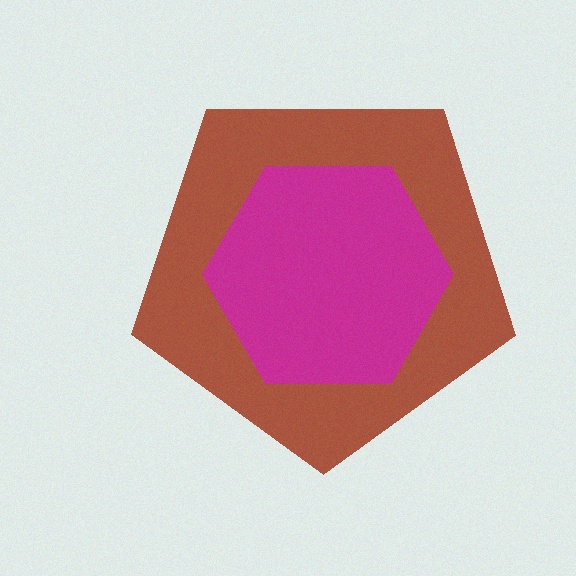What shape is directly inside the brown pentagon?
The magenta hexagon.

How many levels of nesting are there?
2.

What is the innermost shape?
The magenta hexagon.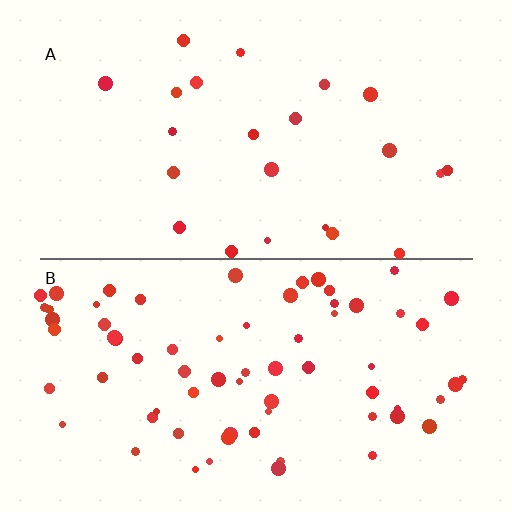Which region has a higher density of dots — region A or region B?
B (the bottom).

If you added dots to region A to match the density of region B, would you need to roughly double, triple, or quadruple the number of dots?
Approximately triple.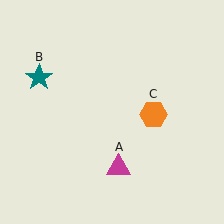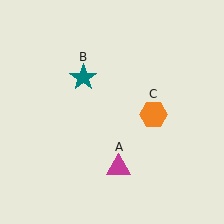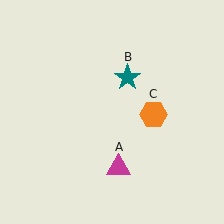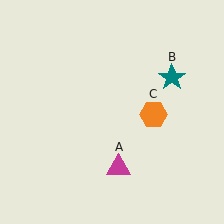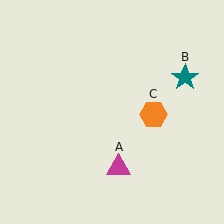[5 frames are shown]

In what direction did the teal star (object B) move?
The teal star (object B) moved right.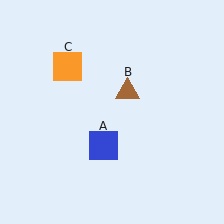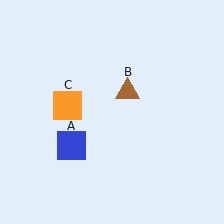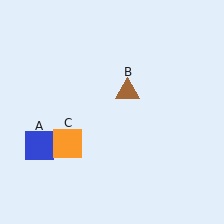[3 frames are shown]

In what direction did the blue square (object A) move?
The blue square (object A) moved left.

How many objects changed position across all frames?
2 objects changed position: blue square (object A), orange square (object C).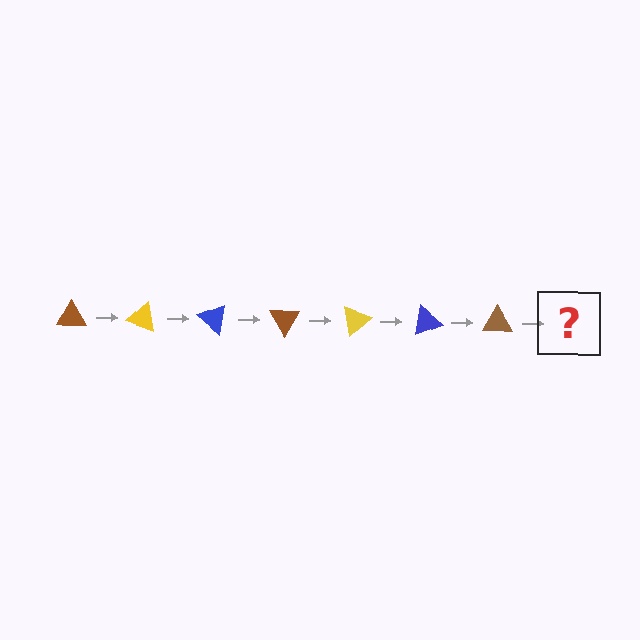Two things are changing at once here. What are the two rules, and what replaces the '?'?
The two rules are that it rotates 20 degrees each step and the color cycles through brown, yellow, and blue. The '?' should be a yellow triangle, rotated 140 degrees from the start.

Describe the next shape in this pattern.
It should be a yellow triangle, rotated 140 degrees from the start.